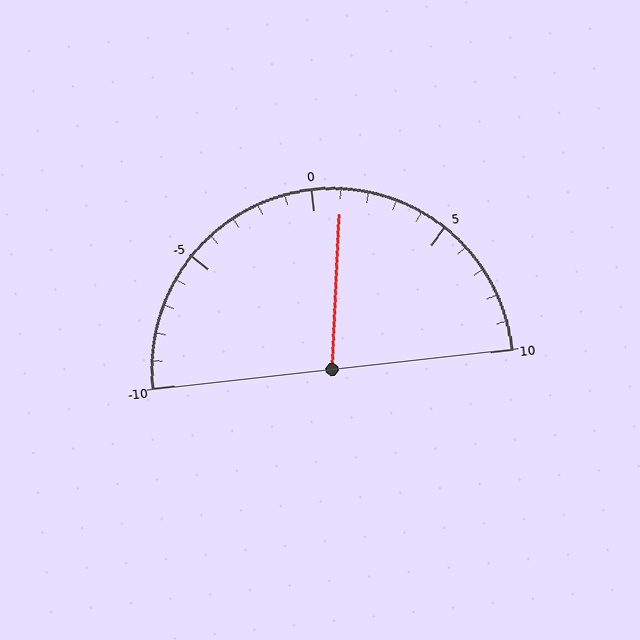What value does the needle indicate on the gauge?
The needle indicates approximately 1.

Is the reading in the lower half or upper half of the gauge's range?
The reading is in the upper half of the range (-10 to 10).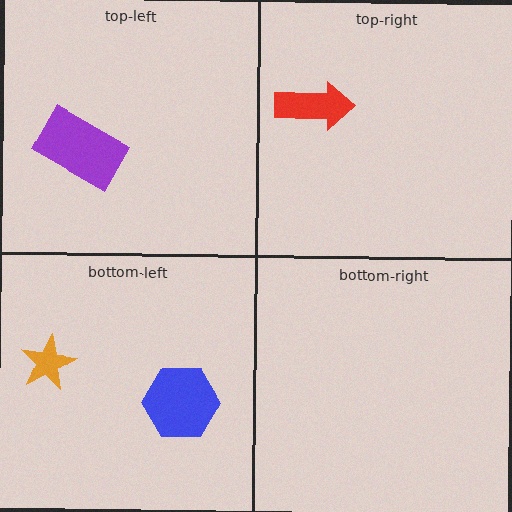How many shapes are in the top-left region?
1.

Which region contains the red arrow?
The top-right region.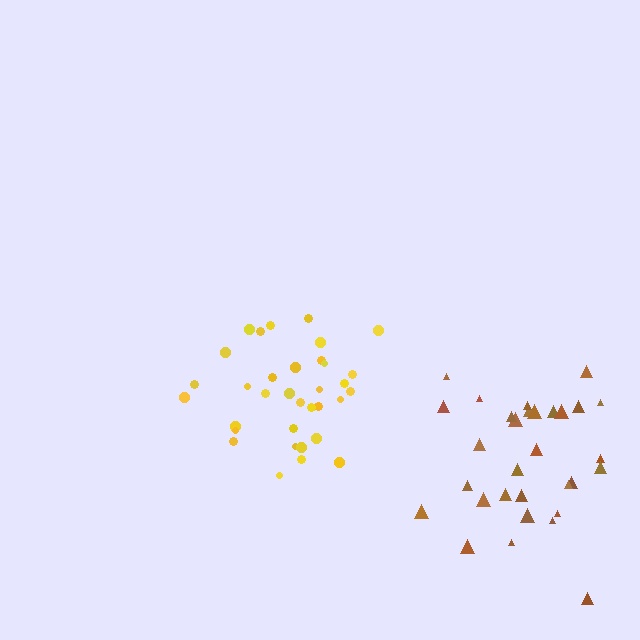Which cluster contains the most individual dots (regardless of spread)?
Yellow (35).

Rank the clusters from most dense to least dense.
yellow, brown.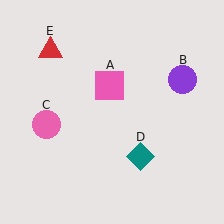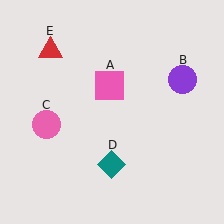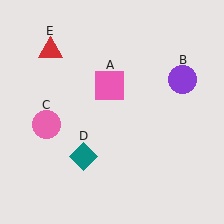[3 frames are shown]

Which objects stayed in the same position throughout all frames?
Pink square (object A) and purple circle (object B) and pink circle (object C) and red triangle (object E) remained stationary.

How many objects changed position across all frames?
1 object changed position: teal diamond (object D).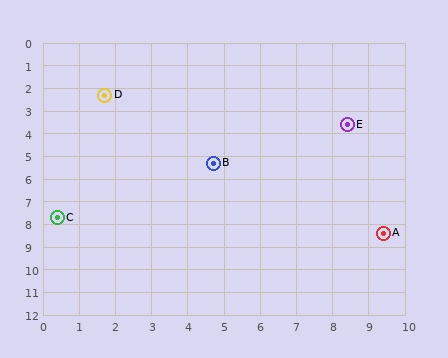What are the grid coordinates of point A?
Point A is at approximately (9.4, 8.4).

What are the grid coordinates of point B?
Point B is at approximately (4.7, 5.3).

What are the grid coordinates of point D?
Point D is at approximately (1.7, 2.3).